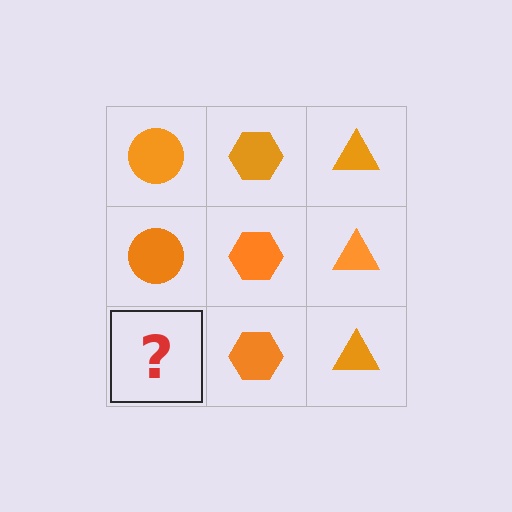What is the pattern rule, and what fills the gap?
The rule is that each column has a consistent shape. The gap should be filled with an orange circle.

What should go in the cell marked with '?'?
The missing cell should contain an orange circle.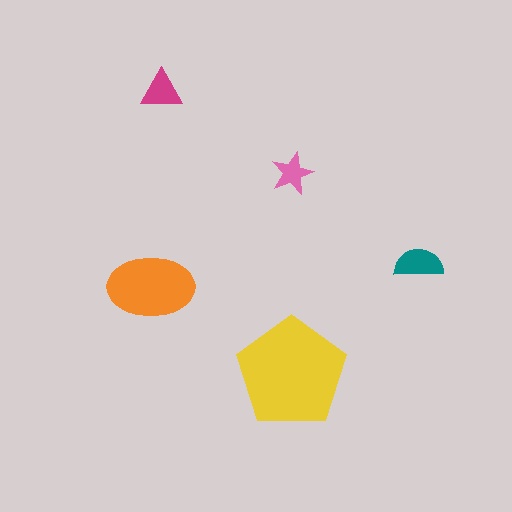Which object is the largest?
The yellow pentagon.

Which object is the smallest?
The pink star.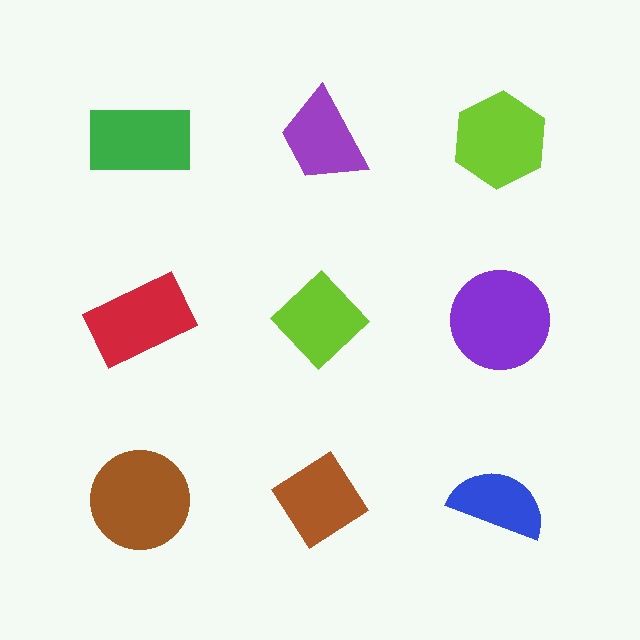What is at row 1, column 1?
A green rectangle.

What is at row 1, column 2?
A purple trapezoid.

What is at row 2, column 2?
A lime diamond.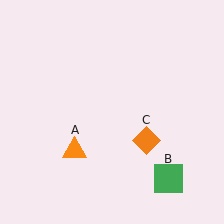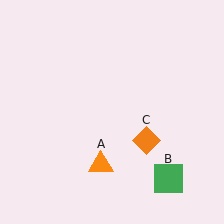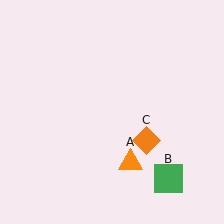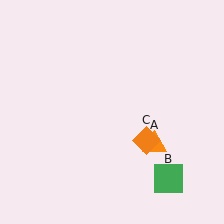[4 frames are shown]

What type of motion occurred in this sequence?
The orange triangle (object A) rotated counterclockwise around the center of the scene.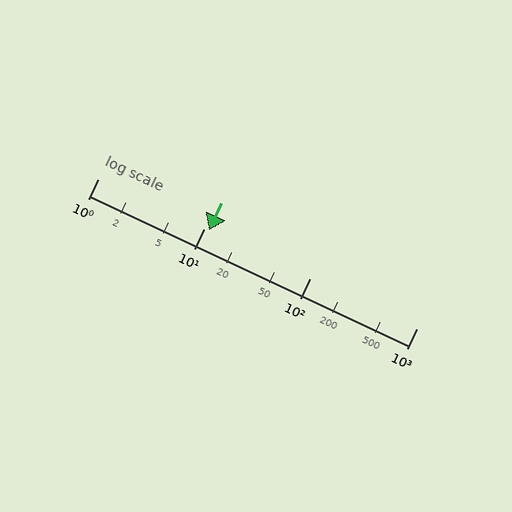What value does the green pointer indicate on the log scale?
The pointer indicates approximately 11.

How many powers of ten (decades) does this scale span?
The scale spans 3 decades, from 1 to 1000.